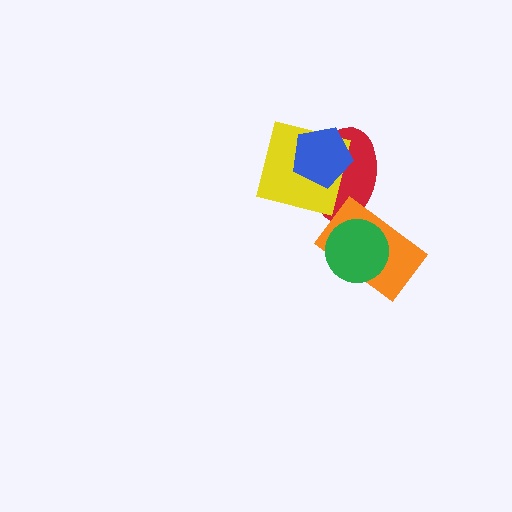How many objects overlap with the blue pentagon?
2 objects overlap with the blue pentagon.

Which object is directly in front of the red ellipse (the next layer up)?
The yellow square is directly in front of the red ellipse.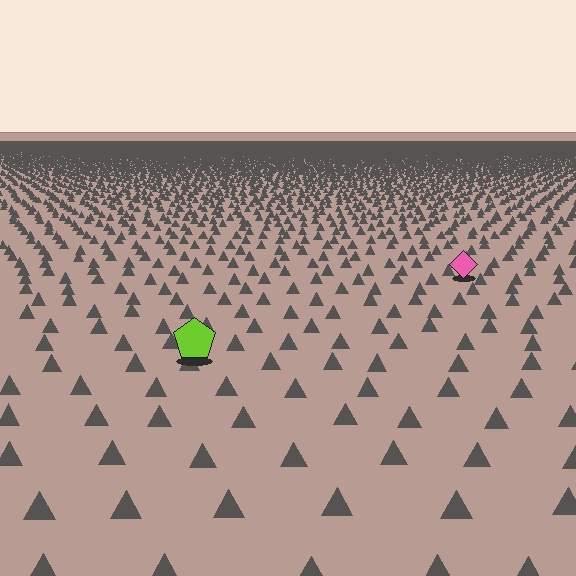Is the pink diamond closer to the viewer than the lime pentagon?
No. The lime pentagon is closer — you can tell from the texture gradient: the ground texture is coarser near it.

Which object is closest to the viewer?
The lime pentagon is closest. The texture marks near it are larger and more spread out.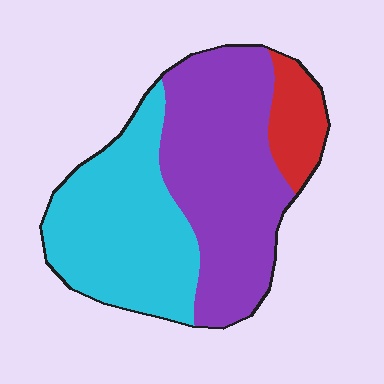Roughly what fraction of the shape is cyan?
Cyan takes up about two fifths (2/5) of the shape.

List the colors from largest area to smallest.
From largest to smallest: purple, cyan, red.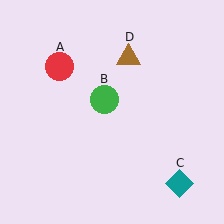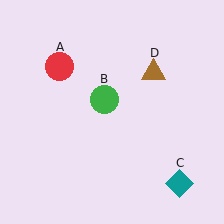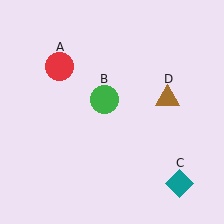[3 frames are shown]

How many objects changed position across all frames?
1 object changed position: brown triangle (object D).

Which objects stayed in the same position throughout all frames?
Red circle (object A) and green circle (object B) and teal diamond (object C) remained stationary.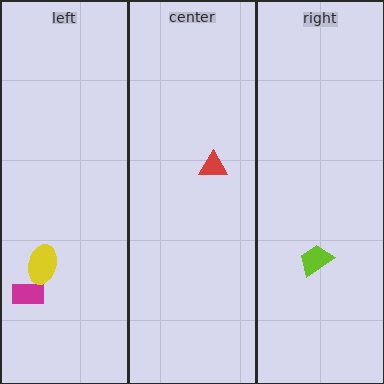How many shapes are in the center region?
1.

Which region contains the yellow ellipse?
The left region.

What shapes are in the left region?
The magenta rectangle, the yellow ellipse.